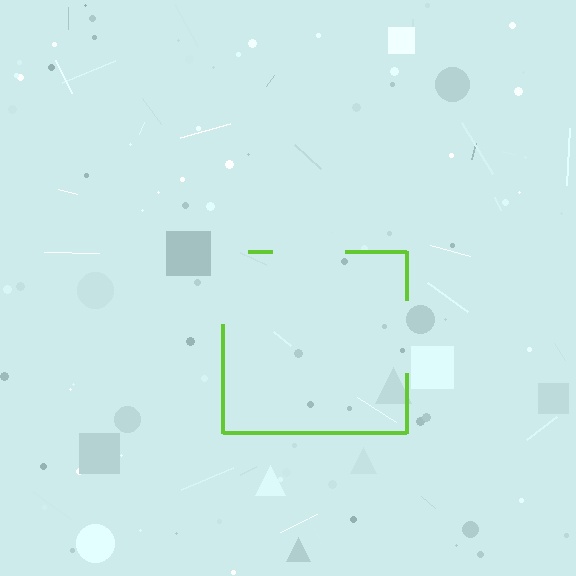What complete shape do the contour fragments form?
The contour fragments form a square.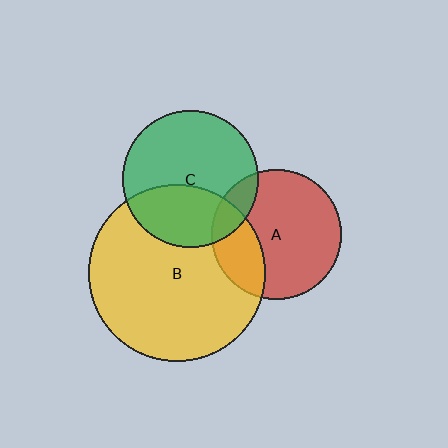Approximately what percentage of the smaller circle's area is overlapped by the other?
Approximately 35%.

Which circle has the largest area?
Circle B (yellow).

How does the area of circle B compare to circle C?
Approximately 1.7 times.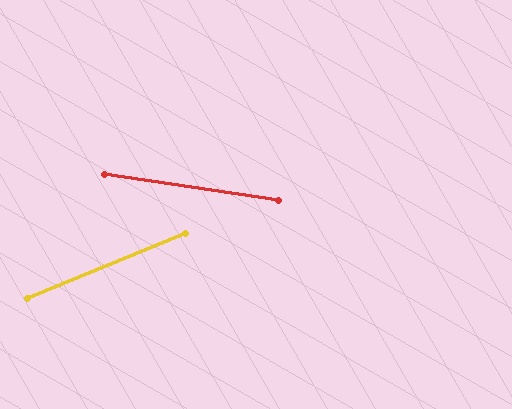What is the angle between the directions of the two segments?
Approximately 31 degrees.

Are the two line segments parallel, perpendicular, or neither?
Neither parallel nor perpendicular — they differ by about 31°.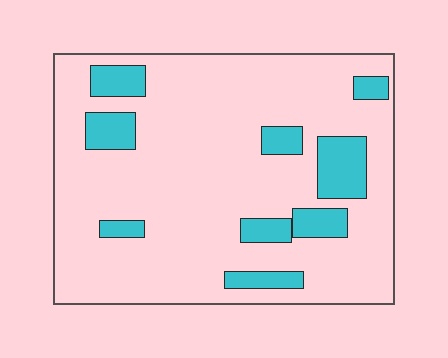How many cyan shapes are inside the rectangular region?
9.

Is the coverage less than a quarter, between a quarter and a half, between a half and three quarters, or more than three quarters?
Less than a quarter.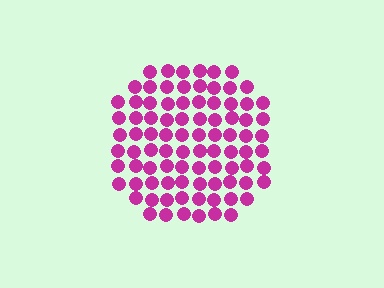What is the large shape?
The large shape is a circle.